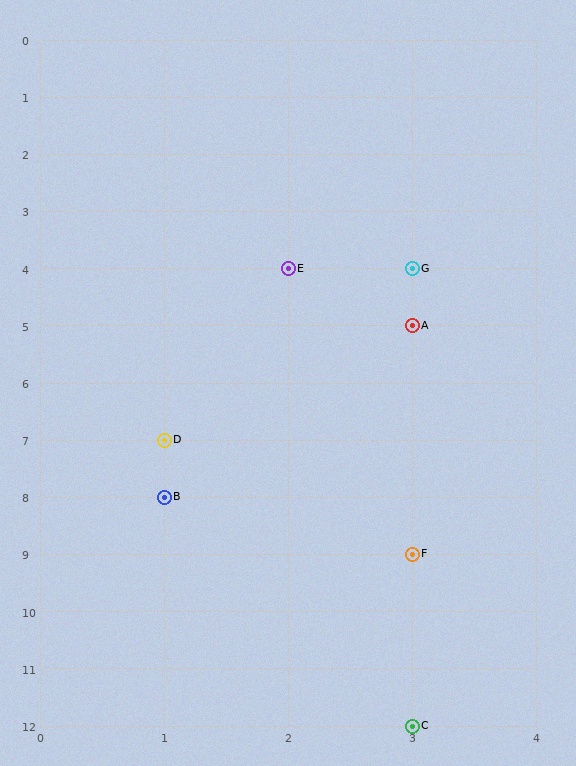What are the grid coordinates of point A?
Point A is at grid coordinates (3, 5).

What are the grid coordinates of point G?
Point G is at grid coordinates (3, 4).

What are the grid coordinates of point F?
Point F is at grid coordinates (3, 9).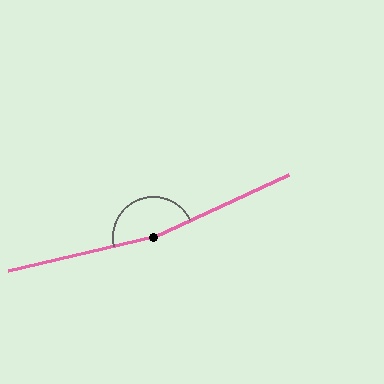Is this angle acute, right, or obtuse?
It is obtuse.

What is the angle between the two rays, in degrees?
Approximately 168 degrees.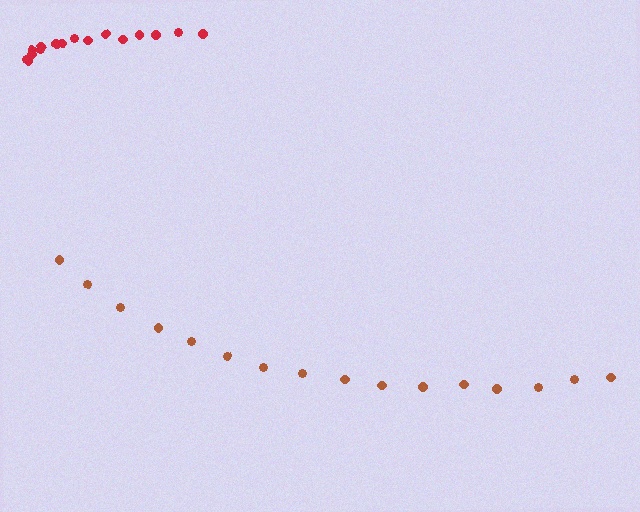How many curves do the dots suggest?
There are 2 distinct paths.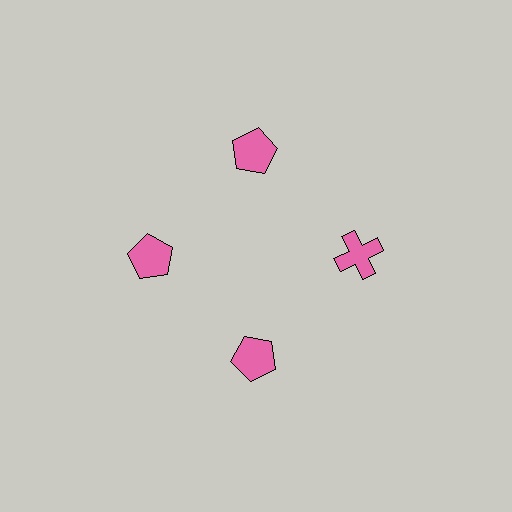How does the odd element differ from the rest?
It has a different shape: cross instead of pentagon.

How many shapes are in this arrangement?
There are 4 shapes arranged in a ring pattern.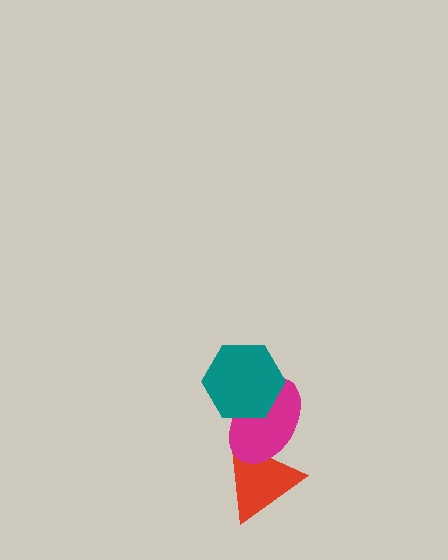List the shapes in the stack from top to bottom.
From top to bottom: the teal hexagon, the magenta ellipse, the red triangle.